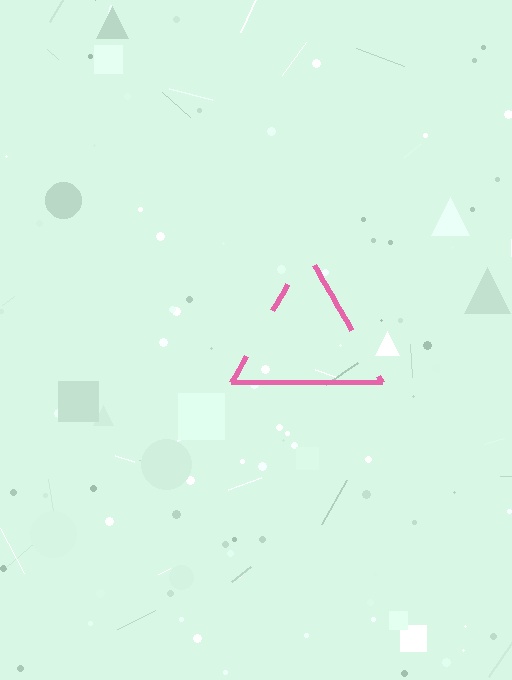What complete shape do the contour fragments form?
The contour fragments form a triangle.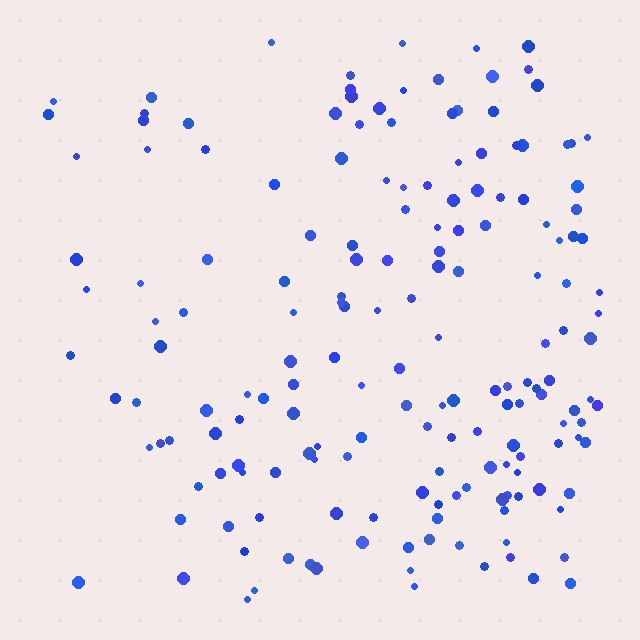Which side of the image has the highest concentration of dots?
The right.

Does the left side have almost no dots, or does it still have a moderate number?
Still a moderate number, just noticeably fewer than the right.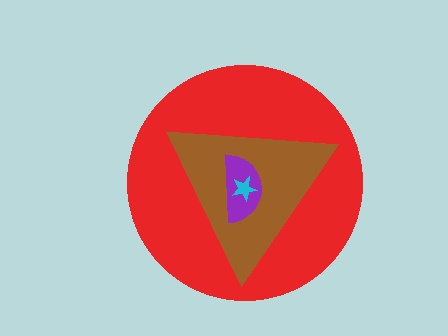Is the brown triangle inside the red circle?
Yes.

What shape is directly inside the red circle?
The brown triangle.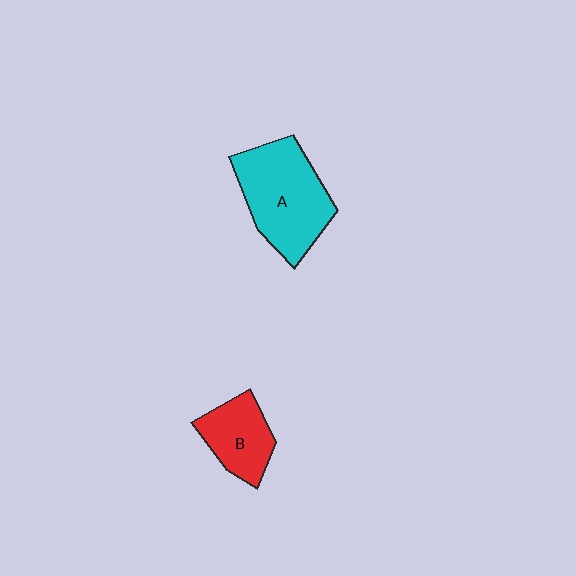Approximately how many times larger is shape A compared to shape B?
Approximately 1.7 times.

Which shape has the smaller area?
Shape B (red).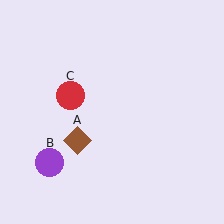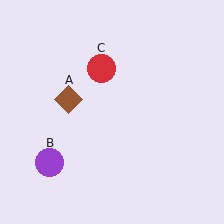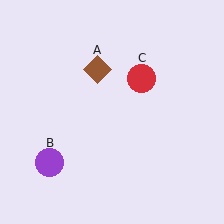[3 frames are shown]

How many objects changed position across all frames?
2 objects changed position: brown diamond (object A), red circle (object C).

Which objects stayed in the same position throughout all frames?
Purple circle (object B) remained stationary.